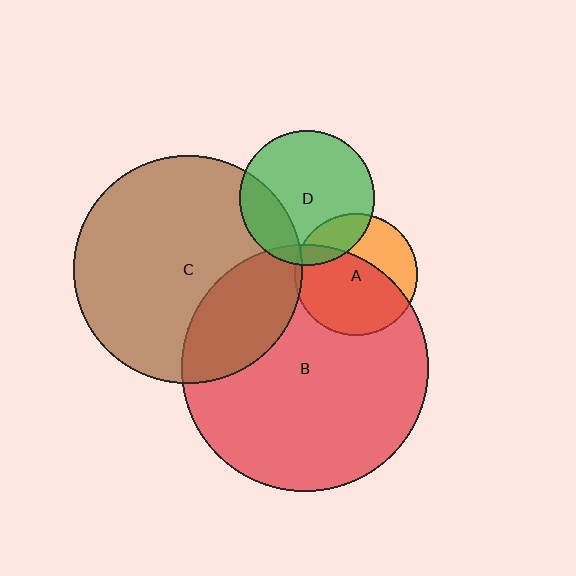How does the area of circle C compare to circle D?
Approximately 2.9 times.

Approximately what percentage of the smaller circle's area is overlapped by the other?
Approximately 10%.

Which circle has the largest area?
Circle B (red).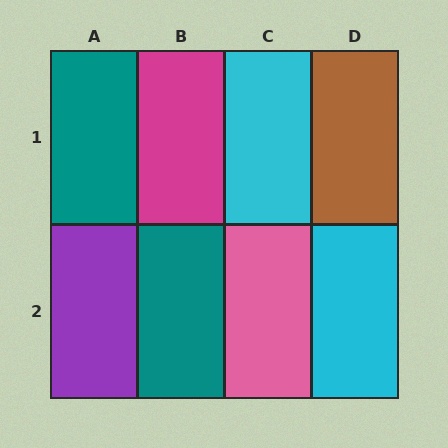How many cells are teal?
2 cells are teal.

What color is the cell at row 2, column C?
Pink.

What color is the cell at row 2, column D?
Cyan.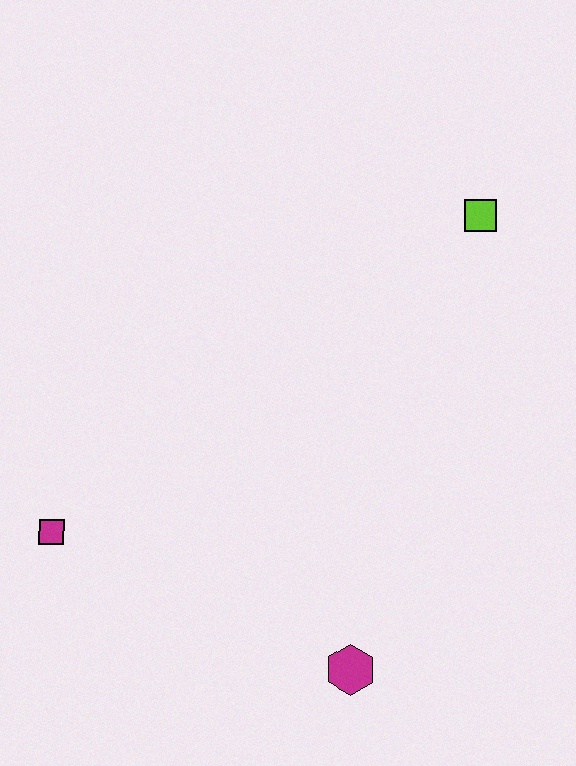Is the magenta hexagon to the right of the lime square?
No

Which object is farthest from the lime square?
The magenta square is farthest from the lime square.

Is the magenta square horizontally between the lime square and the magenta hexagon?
No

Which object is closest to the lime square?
The magenta hexagon is closest to the lime square.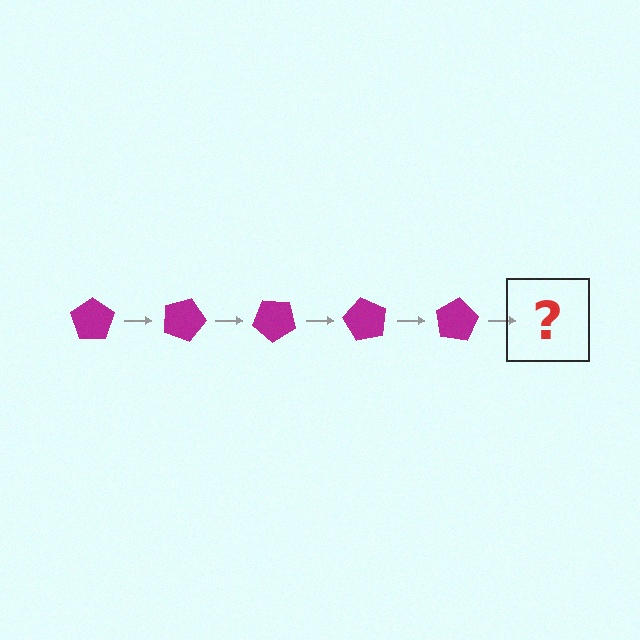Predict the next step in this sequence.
The next step is a magenta pentagon rotated 100 degrees.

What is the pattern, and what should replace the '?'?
The pattern is that the pentagon rotates 20 degrees each step. The '?' should be a magenta pentagon rotated 100 degrees.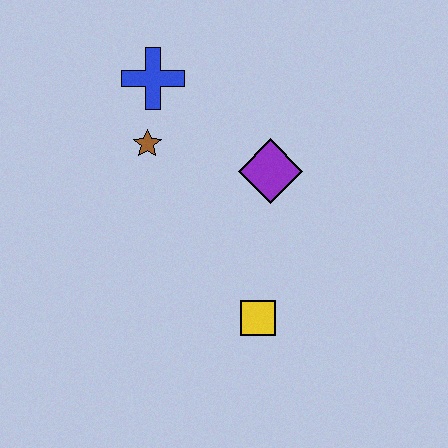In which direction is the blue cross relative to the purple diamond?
The blue cross is to the left of the purple diamond.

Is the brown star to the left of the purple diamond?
Yes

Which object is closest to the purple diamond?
The brown star is closest to the purple diamond.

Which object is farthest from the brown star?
The yellow square is farthest from the brown star.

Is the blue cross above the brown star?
Yes